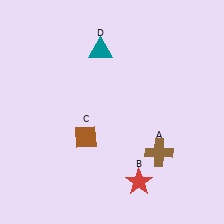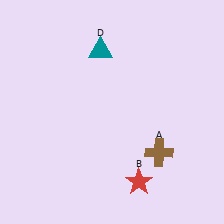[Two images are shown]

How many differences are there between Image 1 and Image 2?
There is 1 difference between the two images.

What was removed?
The brown diamond (C) was removed in Image 2.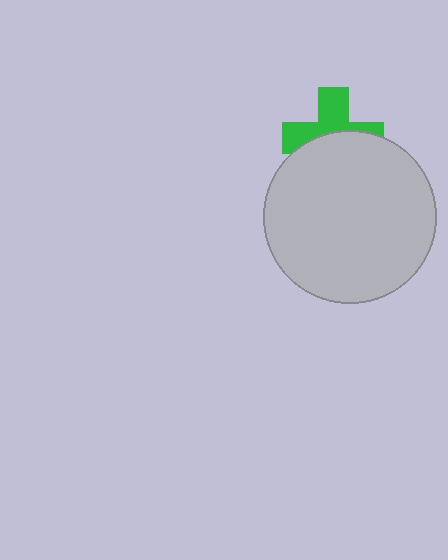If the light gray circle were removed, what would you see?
You would see the complete green cross.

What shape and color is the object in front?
The object in front is a light gray circle.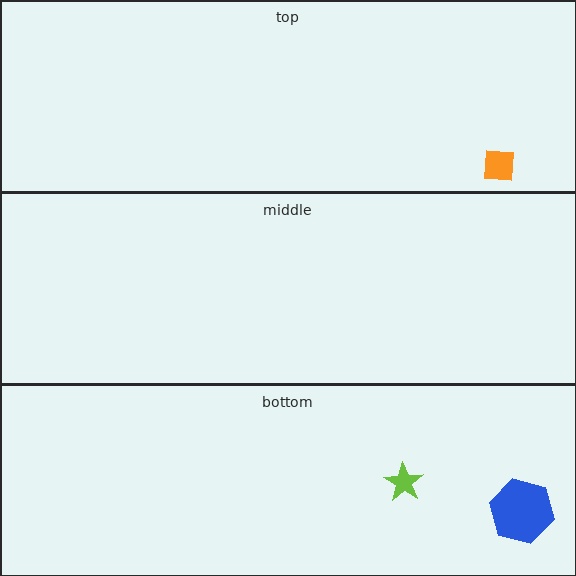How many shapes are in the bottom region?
2.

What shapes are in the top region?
The orange square.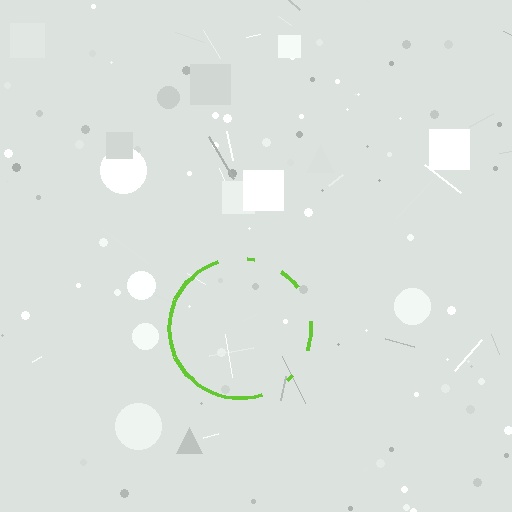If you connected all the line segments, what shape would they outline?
They would outline a circle.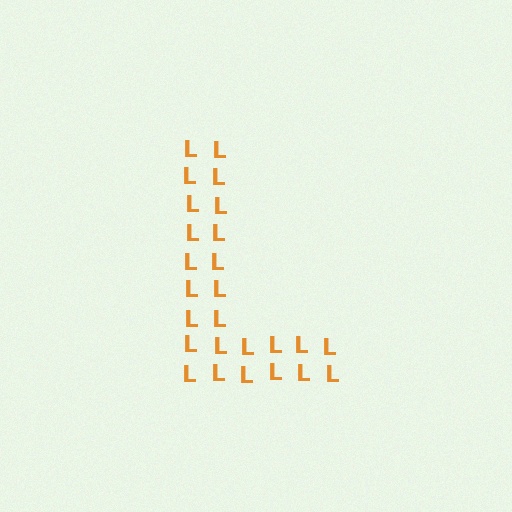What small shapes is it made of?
It is made of small letter L's.